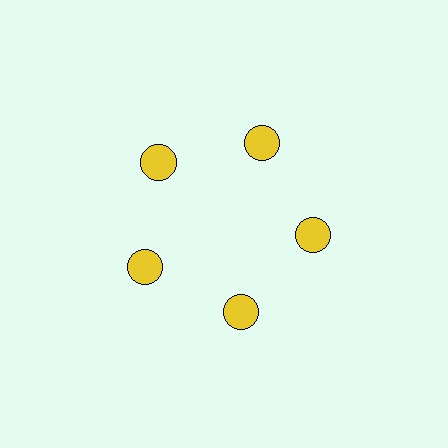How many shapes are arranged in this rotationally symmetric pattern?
There are 5 shapes, arranged in 5 groups of 1.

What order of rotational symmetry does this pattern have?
This pattern has 5-fold rotational symmetry.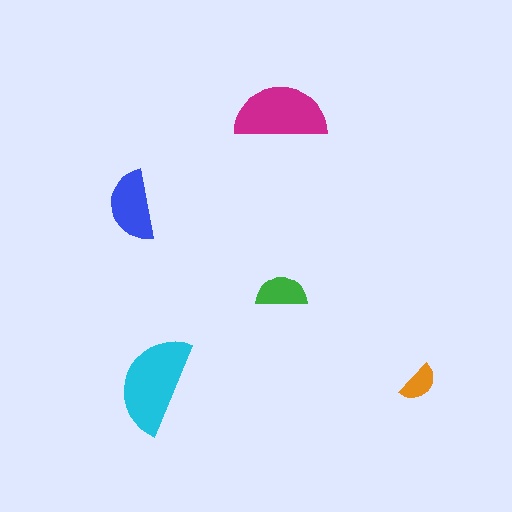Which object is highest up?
The magenta semicircle is topmost.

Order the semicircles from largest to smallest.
the cyan one, the magenta one, the blue one, the green one, the orange one.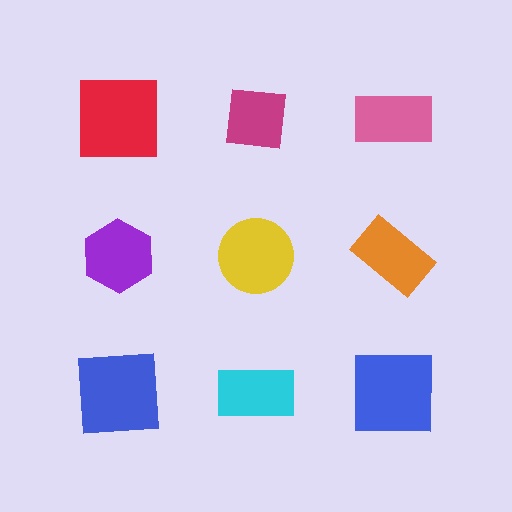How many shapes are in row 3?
3 shapes.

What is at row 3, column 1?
A blue square.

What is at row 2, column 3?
An orange rectangle.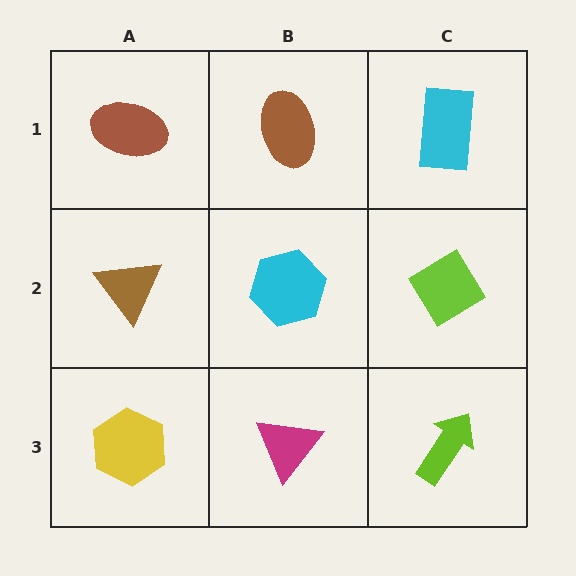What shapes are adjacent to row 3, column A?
A brown triangle (row 2, column A), a magenta triangle (row 3, column B).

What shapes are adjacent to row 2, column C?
A cyan rectangle (row 1, column C), a lime arrow (row 3, column C), a cyan hexagon (row 2, column B).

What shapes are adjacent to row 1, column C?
A lime diamond (row 2, column C), a brown ellipse (row 1, column B).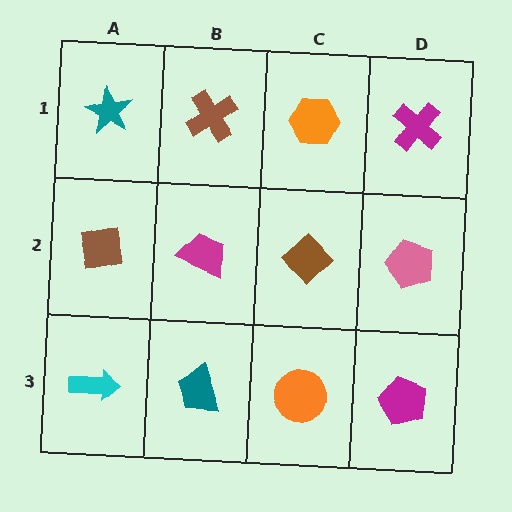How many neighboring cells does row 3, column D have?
2.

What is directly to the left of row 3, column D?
An orange circle.